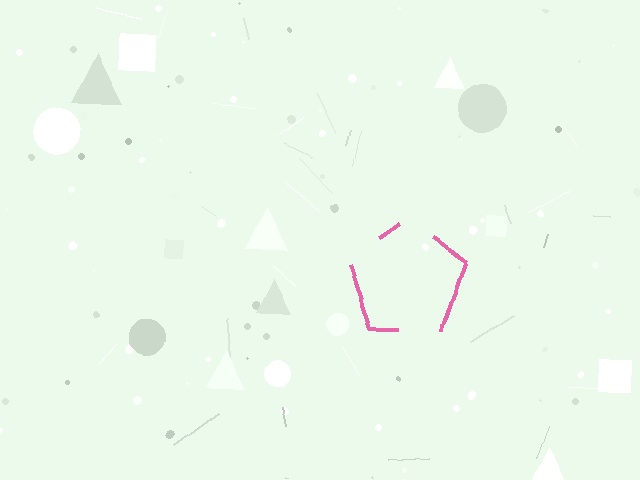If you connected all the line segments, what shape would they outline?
They would outline a pentagon.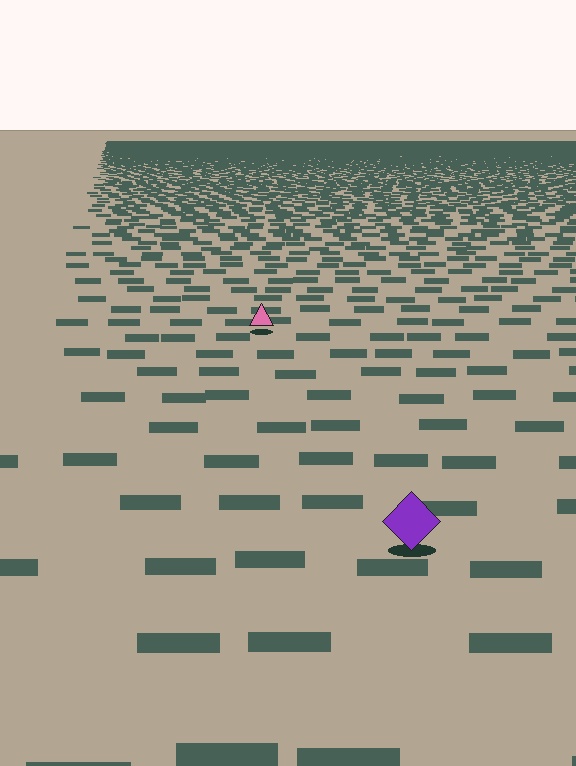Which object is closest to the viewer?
The purple diamond is closest. The texture marks near it are larger and more spread out.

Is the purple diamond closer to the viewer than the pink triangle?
Yes. The purple diamond is closer — you can tell from the texture gradient: the ground texture is coarser near it.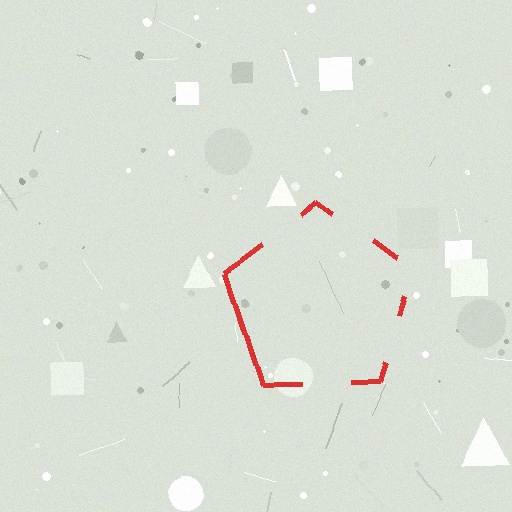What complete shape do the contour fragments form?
The contour fragments form a pentagon.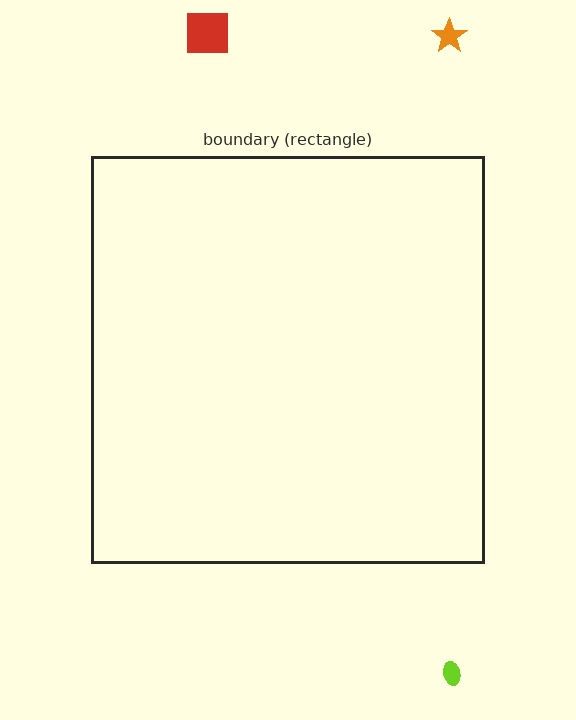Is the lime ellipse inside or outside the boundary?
Outside.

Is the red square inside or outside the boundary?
Outside.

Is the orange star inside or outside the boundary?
Outside.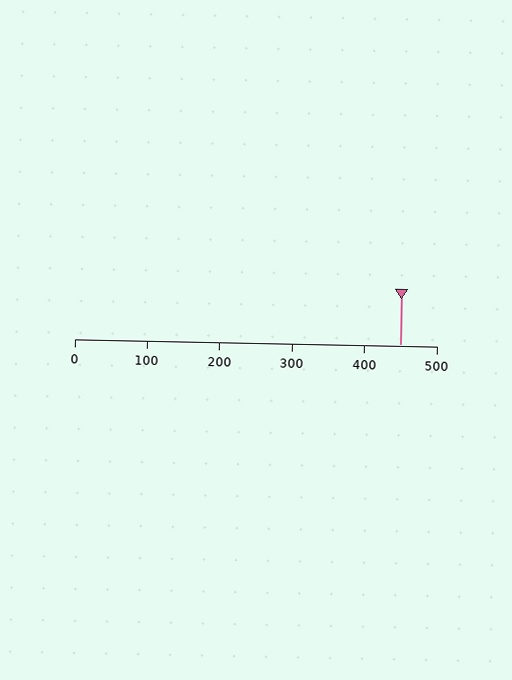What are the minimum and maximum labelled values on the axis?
The axis runs from 0 to 500.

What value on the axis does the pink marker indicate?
The marker indicates approximately 450.